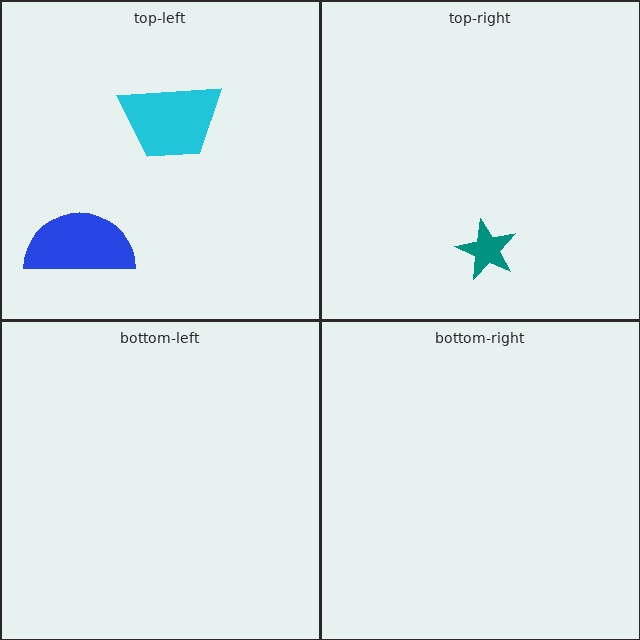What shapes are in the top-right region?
The teal star.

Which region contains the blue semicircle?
The top-left region.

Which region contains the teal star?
The top-right region.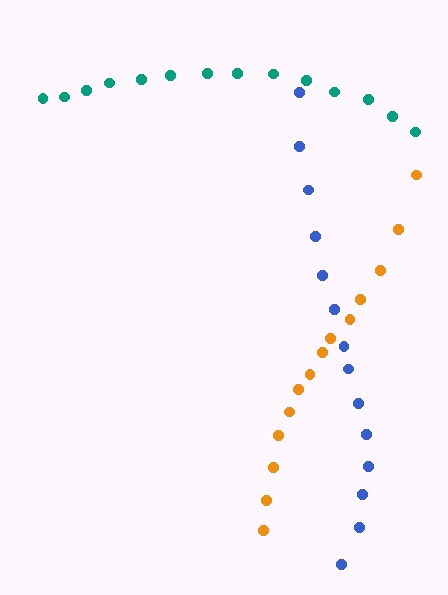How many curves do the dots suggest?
There are 3 distinct paths.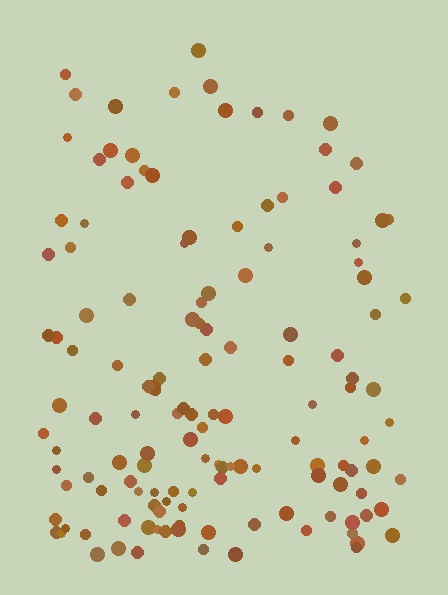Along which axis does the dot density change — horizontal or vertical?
Vertical.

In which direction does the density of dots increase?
From top to bottom, with the bottom side densest.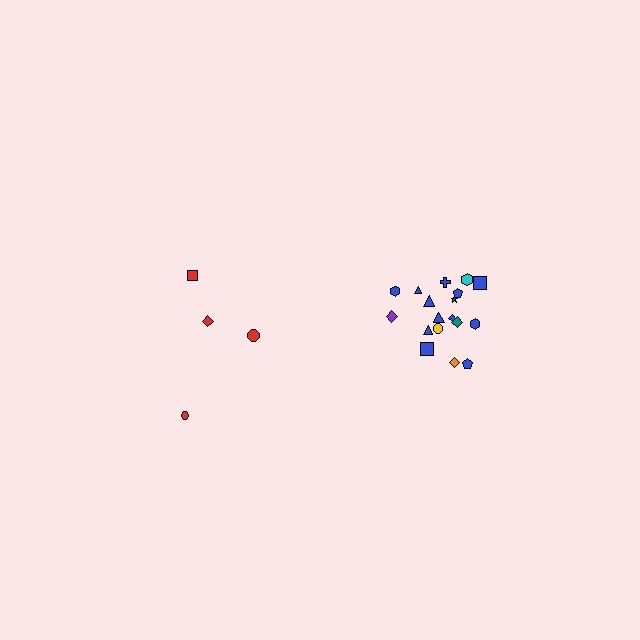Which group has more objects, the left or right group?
The right group.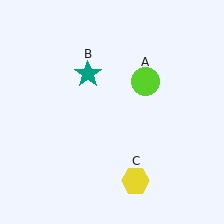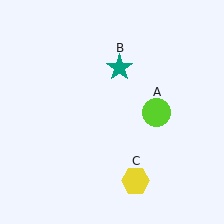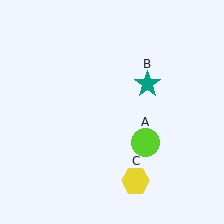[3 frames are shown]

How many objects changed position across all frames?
2 objects changed position: lime circle (object A), teal star (object B).